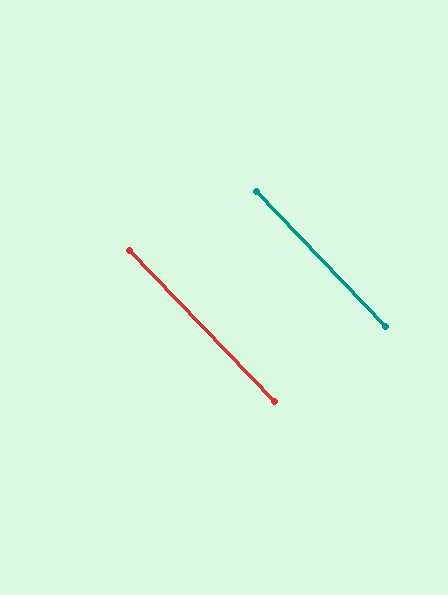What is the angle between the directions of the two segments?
Approximately 0 degrees.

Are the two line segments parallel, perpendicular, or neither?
Parallel — their directions differ by only 0.2°.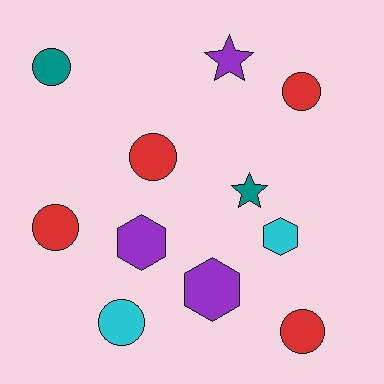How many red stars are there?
There are no red stars.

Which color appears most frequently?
Red, with 4 objects.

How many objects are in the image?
There are 11 objects.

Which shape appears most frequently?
Circle, with 6 objects.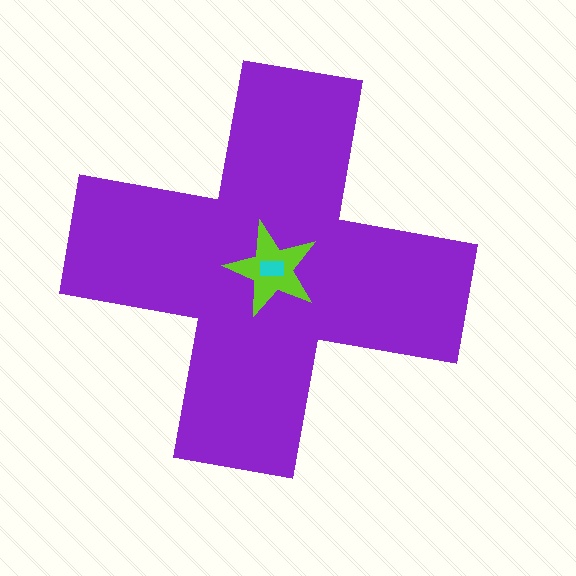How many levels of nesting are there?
3.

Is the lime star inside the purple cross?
Yes.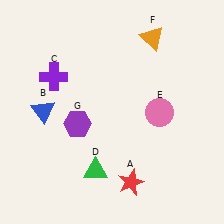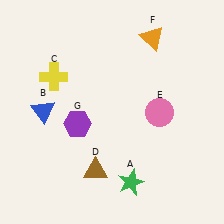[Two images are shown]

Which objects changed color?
A changed from red to green. C changed from purple to yellow. D changed from green to brown.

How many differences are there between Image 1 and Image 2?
There are 3 differences between the two images.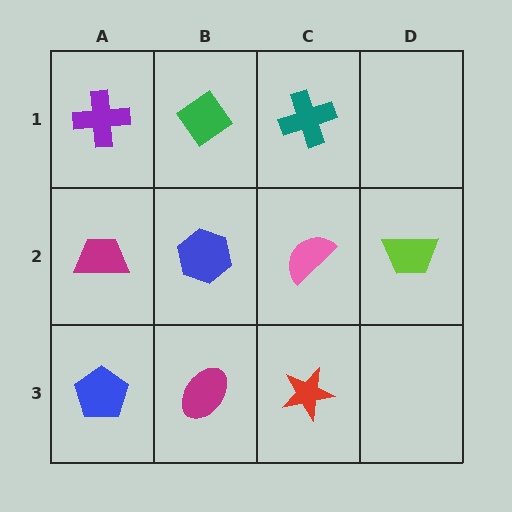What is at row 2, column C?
A pink semicircle.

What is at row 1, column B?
A green diamond.